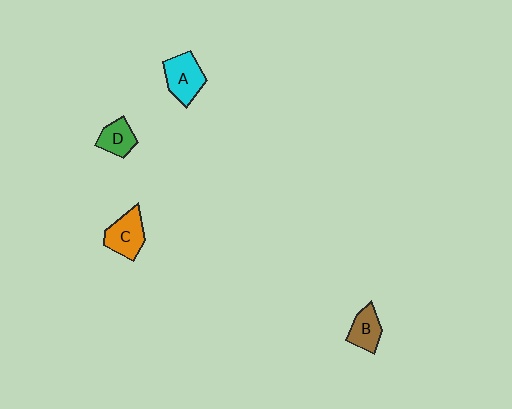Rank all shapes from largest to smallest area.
From largest to smallest: A (cyan), C (orange), B (brown), D (green).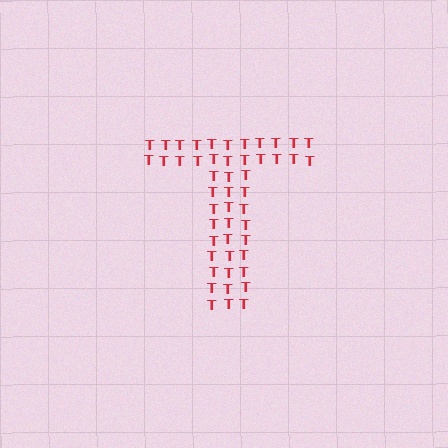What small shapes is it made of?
It is made of small letter T's.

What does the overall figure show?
The overall figure shows the letter T.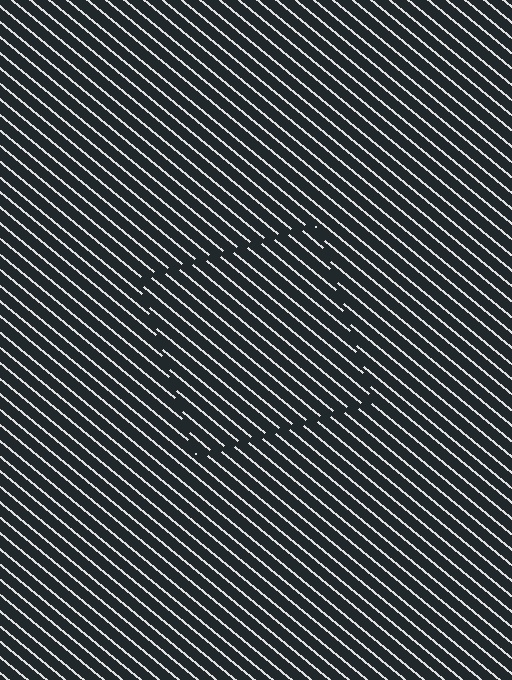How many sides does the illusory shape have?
4 sides — the line-ends trace a square.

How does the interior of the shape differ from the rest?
The interior of the shape contains the same grating, shifted by half a period — the contour is defined by the phase discontinuity where line-ends from the inner and outer gratings abut.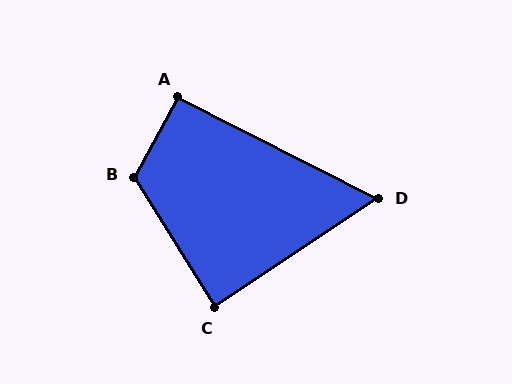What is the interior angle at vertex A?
Approximately 92 degrees (approximately right).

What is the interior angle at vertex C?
Approximately 88 degrees (approximately right).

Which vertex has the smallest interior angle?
D, at approximately 61 degrees.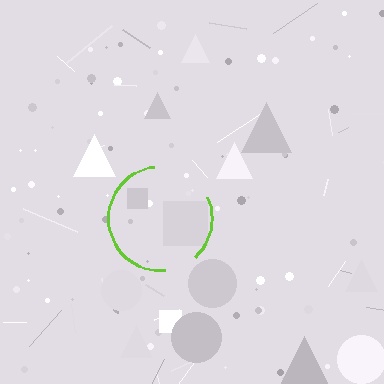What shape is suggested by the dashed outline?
The dashed outline suggests a circle.